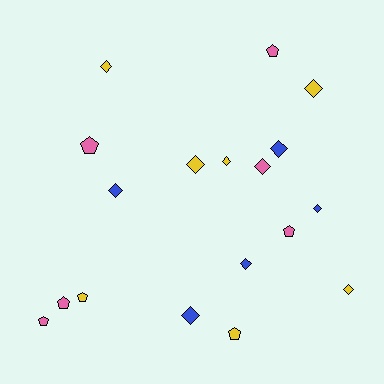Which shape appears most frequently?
Diamond, with 11 objects.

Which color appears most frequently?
Yellow, with 7 objects.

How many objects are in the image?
There are 18 objects.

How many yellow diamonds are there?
There are 5 yellow diamonds.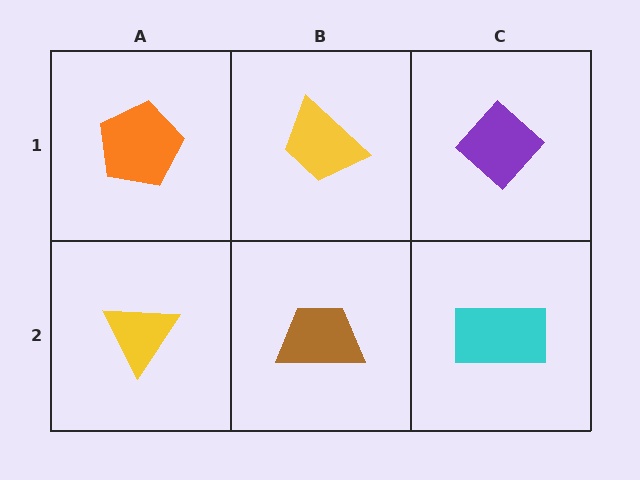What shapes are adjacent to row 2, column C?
A purple diamond (row 1, column C), a brown trapezoid (row 2, column B).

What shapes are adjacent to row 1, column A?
A yellow triangle (row 2, column A), a yellow trapezoid (row 1, column B).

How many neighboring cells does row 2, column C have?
2.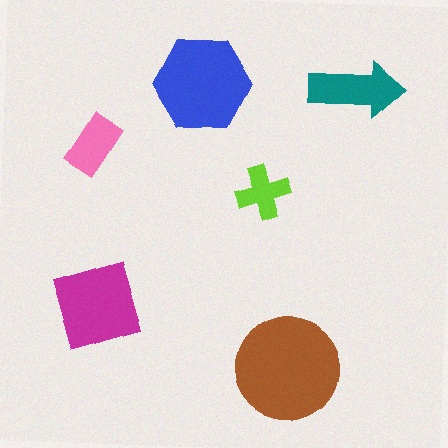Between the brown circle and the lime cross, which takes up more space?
The brown circle.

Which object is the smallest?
The lime cross.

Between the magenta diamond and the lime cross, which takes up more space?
The magenta diamond.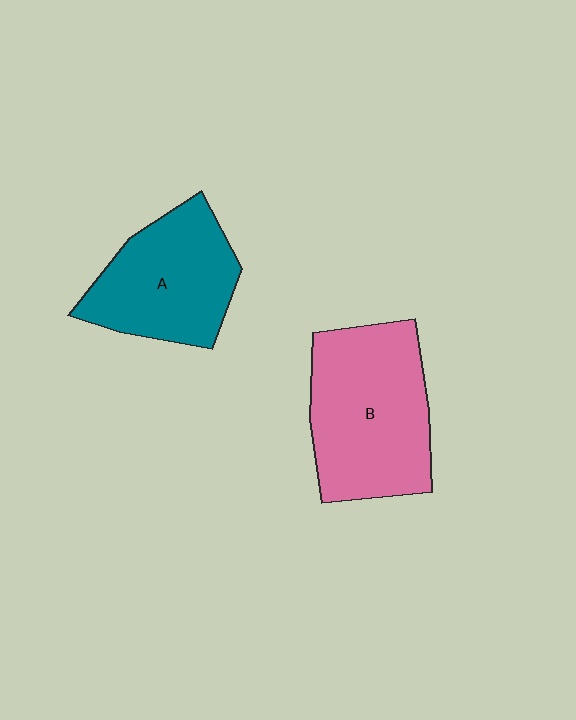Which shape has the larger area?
Shape B (pink).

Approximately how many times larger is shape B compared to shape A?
Approximately 1.2 times.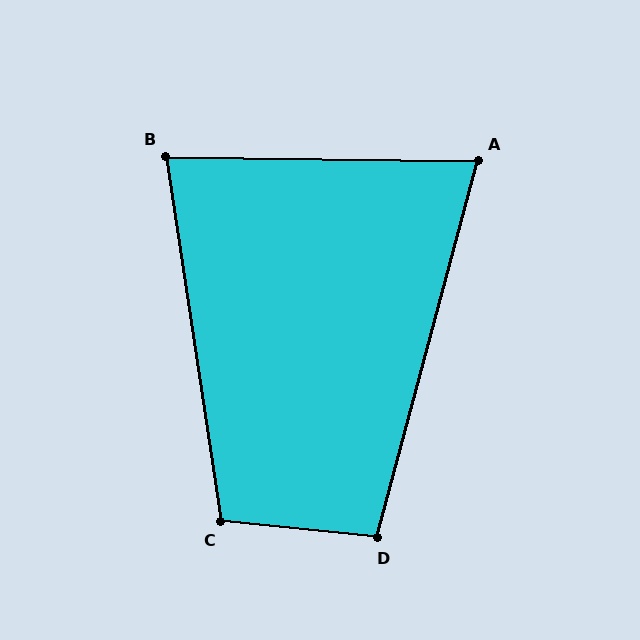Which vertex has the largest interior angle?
C, at approximately 104 degrees.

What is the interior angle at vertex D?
Approximately 99 degrees (obtuse).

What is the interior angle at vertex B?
Approximately 81 degrees (acute).